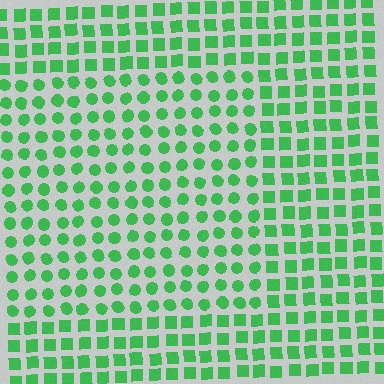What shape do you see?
I see a rectangle.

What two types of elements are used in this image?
The image uses circles inside the rectangle region and squares outside it.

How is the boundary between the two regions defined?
The boundary is defined by a change in element shape: circles inside vs. squares outside. All elements share the same color and spacing.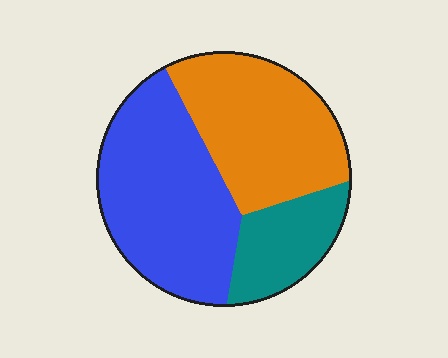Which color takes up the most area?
Blue, at roughly 45%.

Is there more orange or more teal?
Orange.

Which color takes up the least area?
Teal, at roughly 20%.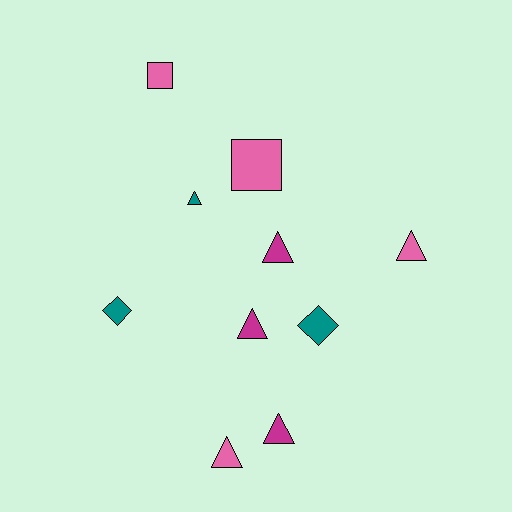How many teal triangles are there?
There is 1 teal triangle.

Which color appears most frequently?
Pink, with 4 objects.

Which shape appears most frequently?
Triangle, with 6 objects.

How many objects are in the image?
There are 10 objects.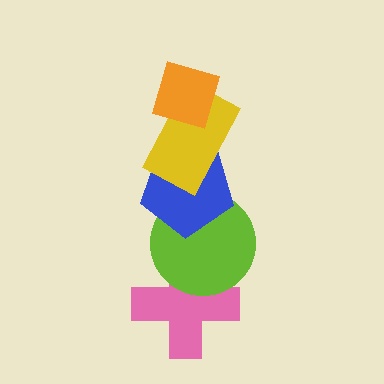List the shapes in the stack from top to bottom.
From top to bottom: the orange diamond, the yellow rectangle, the blue pentagon, the lime circle, the pink cross.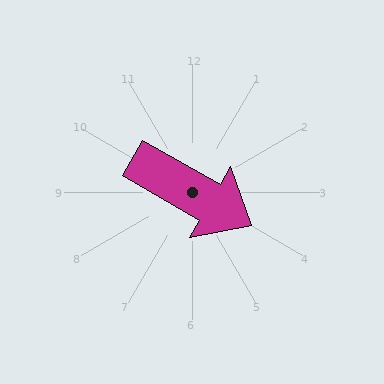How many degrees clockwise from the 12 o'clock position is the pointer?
Approximately 120 degrees.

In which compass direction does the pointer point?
Southeast.